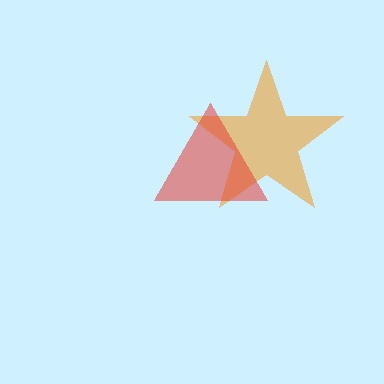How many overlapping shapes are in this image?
There are 2 overlapping shapes in the image.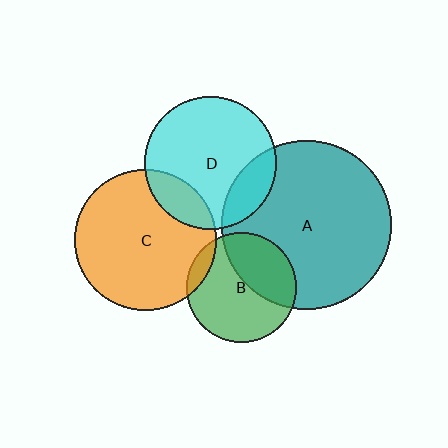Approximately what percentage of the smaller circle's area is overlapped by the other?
Approximately 10%.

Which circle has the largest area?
Circle A (teal).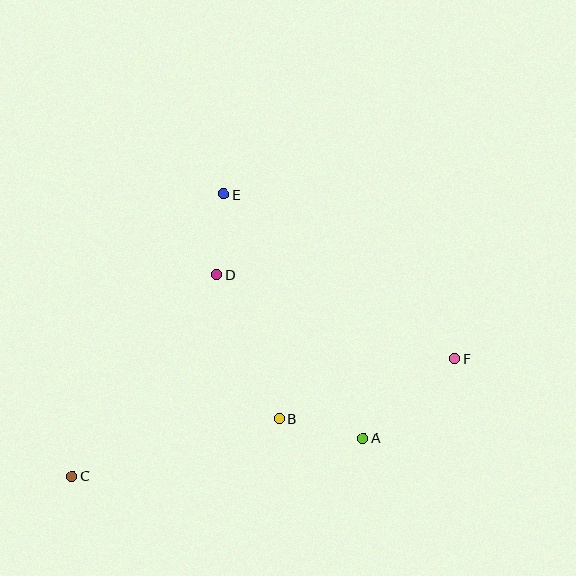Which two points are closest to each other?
Points D and E are closest to each other.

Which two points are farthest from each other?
Points C and F are farthest from each other.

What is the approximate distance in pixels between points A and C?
The distance between A and C is approximately 293 pixels.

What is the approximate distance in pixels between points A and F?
The distance between A and F is approximately 121 pixels.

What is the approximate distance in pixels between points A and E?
The distance between A and E is approximately 281 pixels.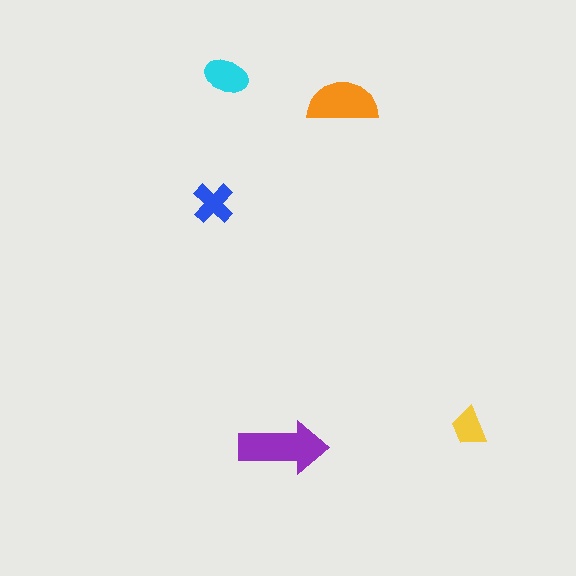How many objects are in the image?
There are 5 objects in the image.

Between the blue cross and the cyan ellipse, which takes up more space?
The cyan ellipse.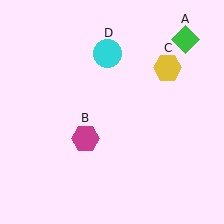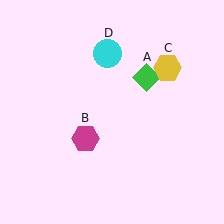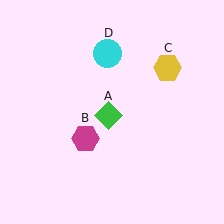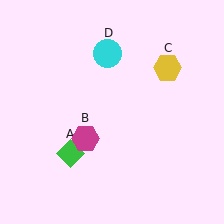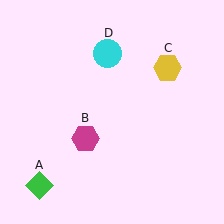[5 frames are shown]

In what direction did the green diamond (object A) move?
The green diamond (object A) moved down and to the left.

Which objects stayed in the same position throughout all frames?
Magenta hexagon (object B) and yellow hexagon (object C) and cyan circle (object D) remained stationary.